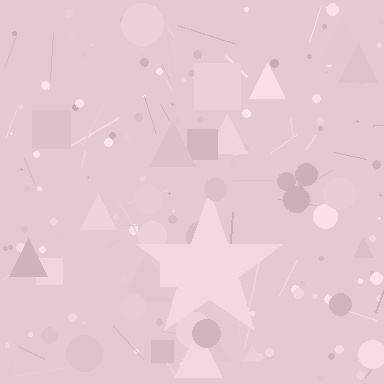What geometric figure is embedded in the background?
A star is embedded in the background.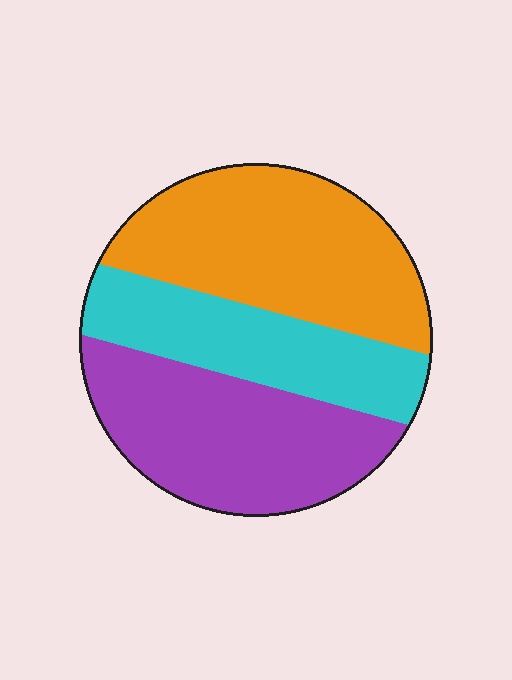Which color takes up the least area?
Cyan, at roughly 25%.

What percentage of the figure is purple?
Purple covers roughly 35% of the figure.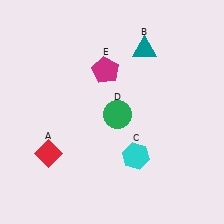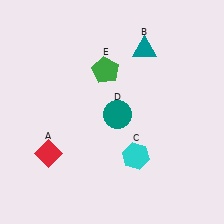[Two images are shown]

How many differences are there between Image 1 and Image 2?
There are 2 differences between the two images.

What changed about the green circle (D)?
In Image 1, D is green. In Image 2, it changed to teal.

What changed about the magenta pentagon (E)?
In Image 1, E is magenta. In Image 2, it changed to green.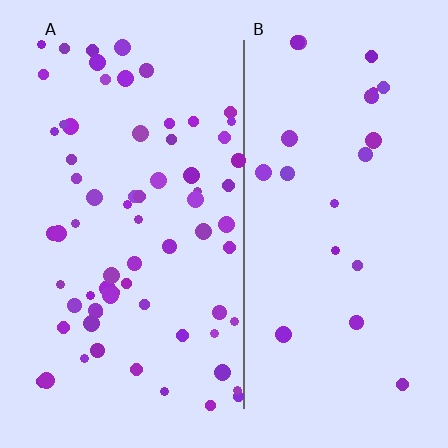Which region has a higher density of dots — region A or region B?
A (the left).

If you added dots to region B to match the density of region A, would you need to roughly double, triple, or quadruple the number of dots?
Approximately triple.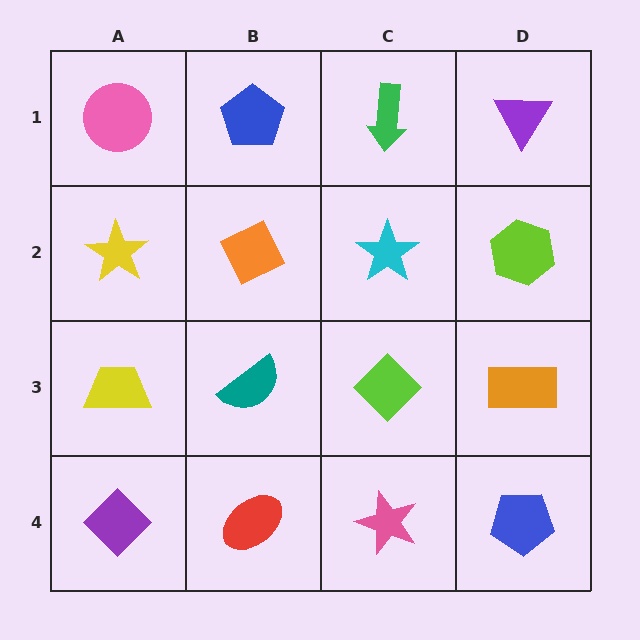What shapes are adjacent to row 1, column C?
A cyan star (row 2, column C), a blue pentagon (row 1, column B), a purple triangle (row 1, column D).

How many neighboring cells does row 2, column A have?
3.